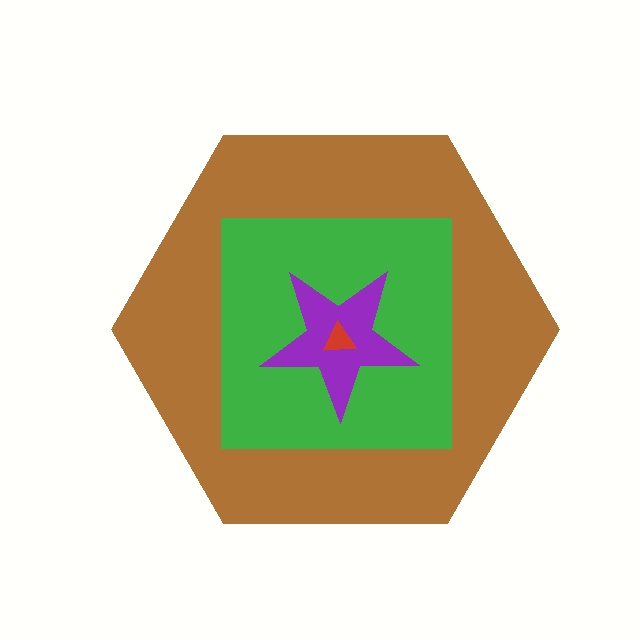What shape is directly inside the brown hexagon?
The green square.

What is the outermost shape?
The brown hexagon.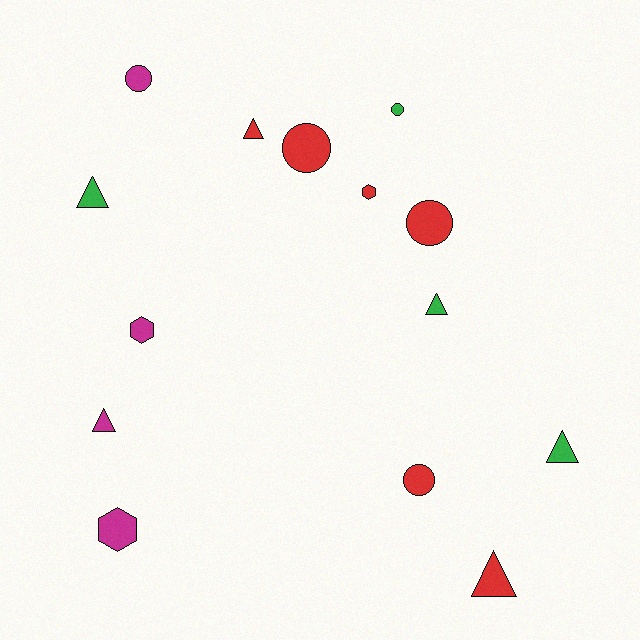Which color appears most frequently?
Red, with 6 objects.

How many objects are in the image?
There are 14 objects.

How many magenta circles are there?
There is 1 magenta circle.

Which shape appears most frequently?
Triangle, with 6 objects.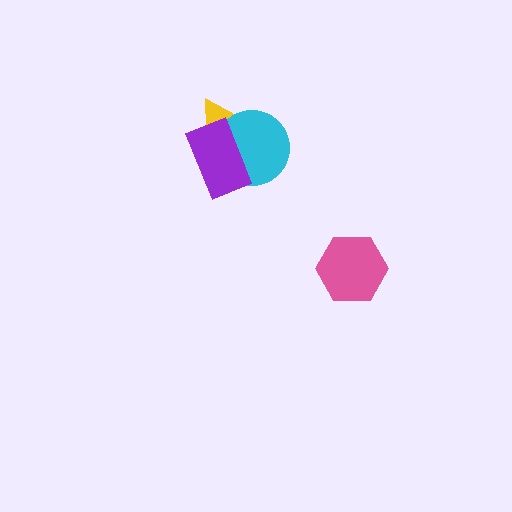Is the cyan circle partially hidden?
Yes, it is partially covered by another shape.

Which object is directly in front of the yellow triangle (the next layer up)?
The cyan circle is directly in front of the yellow triangle.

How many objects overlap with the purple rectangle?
2 objects overlap with the purple rectangle.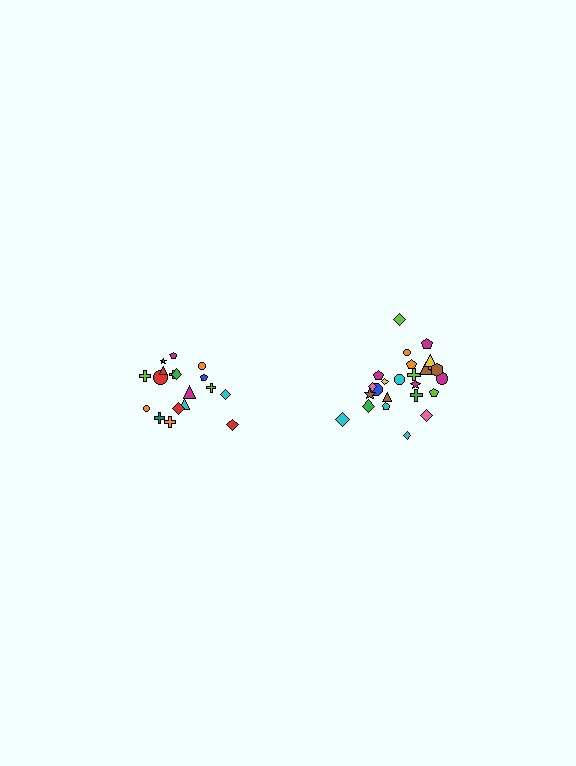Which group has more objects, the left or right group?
The right group.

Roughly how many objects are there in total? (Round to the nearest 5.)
Roughly 45 objects in total.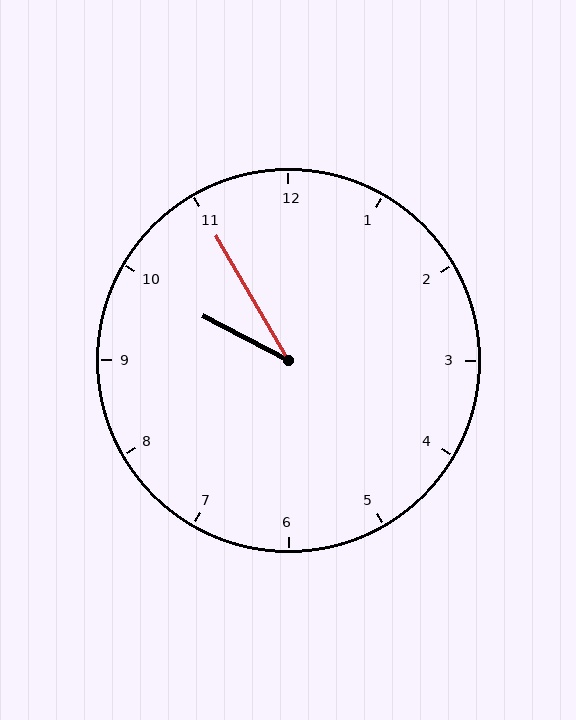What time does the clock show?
9:55.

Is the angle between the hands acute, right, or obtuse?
It is acute.